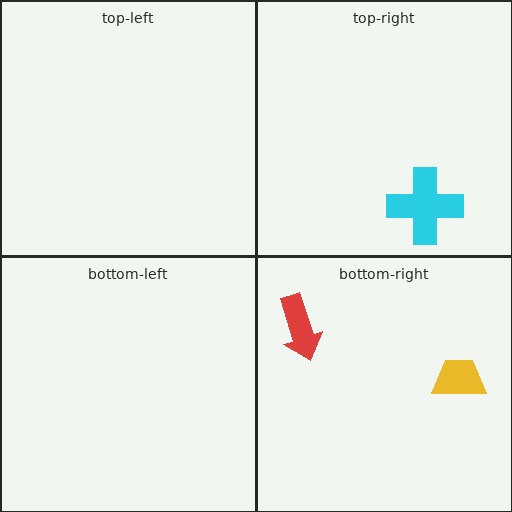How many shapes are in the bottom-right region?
2.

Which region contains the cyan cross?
The top-right region.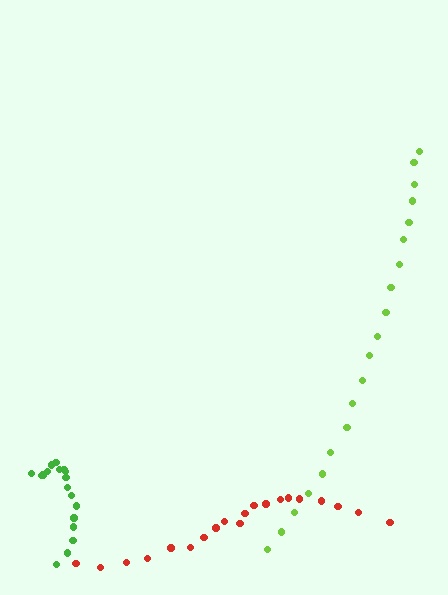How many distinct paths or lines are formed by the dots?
There are 3 distinct paths.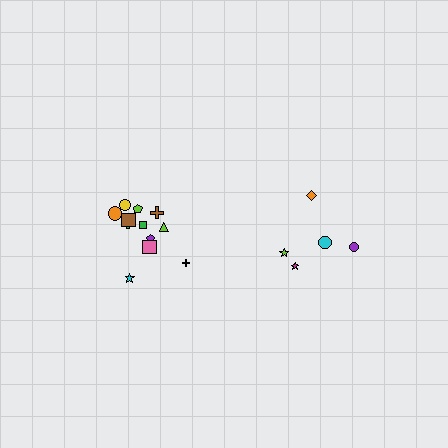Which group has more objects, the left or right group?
The left group.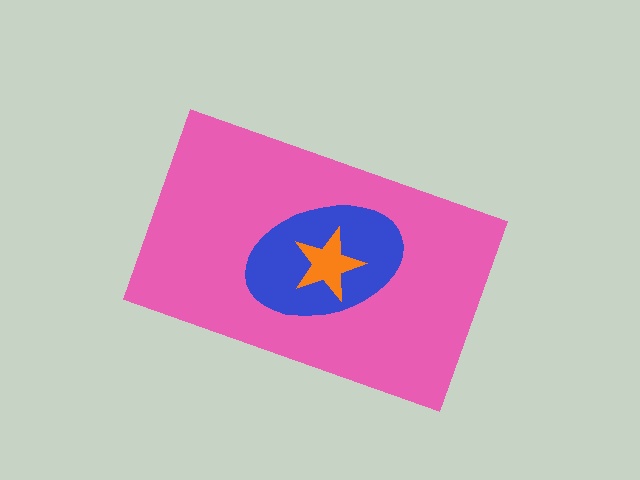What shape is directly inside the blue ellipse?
The orange star.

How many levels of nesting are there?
3.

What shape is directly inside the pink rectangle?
The blue ellipse.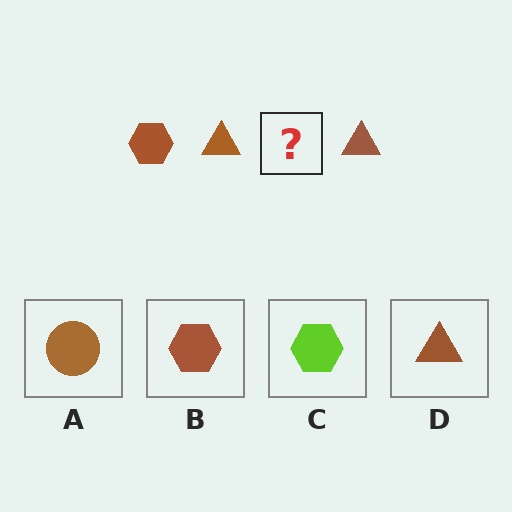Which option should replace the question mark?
Option B.